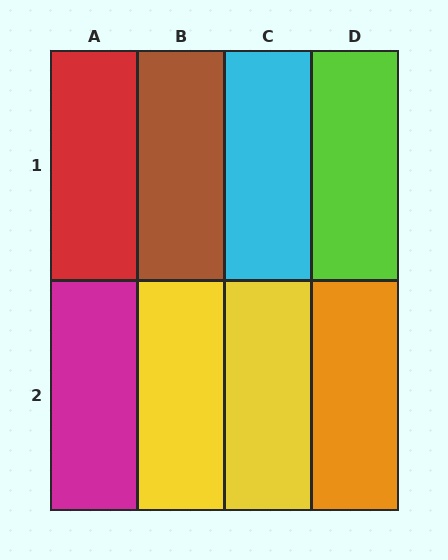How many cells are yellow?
2 cells are yellow.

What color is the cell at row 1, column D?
Lime.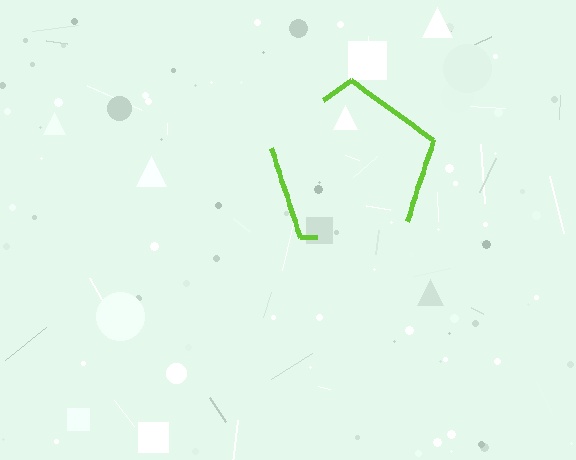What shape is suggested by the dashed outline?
The dashed outline suggests a pentagon.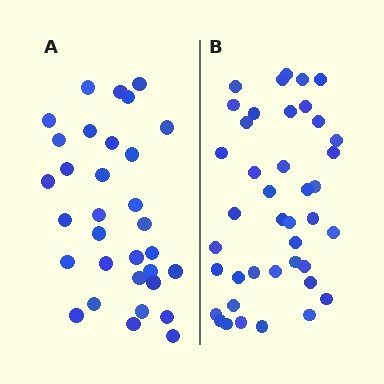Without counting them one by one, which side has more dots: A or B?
Region B (the right region) has more dots.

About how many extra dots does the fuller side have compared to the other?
Region B has roughly 8 or so more dots than region A.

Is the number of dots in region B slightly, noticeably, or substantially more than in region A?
Region B has noticeably more, but not dramatically so. The ratio is roughly 1.3 to 1.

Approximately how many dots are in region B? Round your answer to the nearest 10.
About 40 dots. (The exact count is 41, which rounds to 40.)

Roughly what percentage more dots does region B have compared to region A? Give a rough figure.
About 30% more.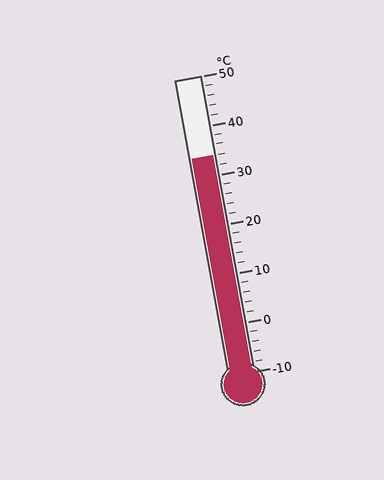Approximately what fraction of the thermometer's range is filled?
The thermometer is filled to approximately 75% of its range.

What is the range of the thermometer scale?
The thermometer scale ranges from -10°C to 50°C.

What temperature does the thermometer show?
The thermometer shows approximately 34°C.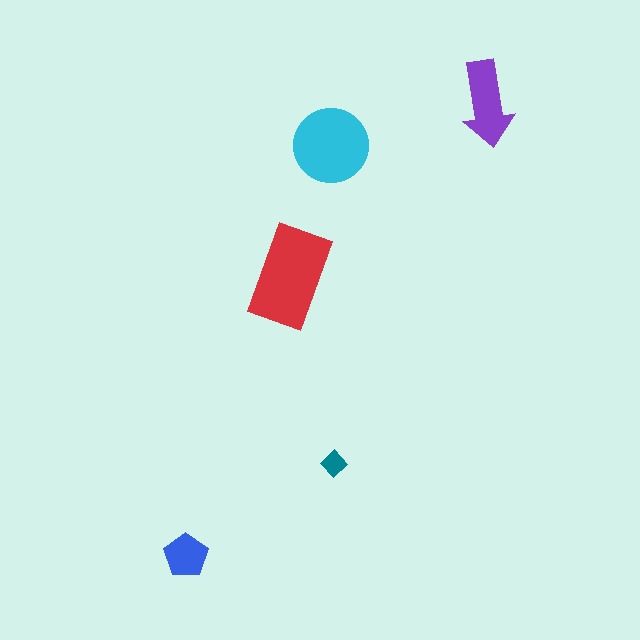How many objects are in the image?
There are 5 objects in the image.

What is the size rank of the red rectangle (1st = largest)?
1st.